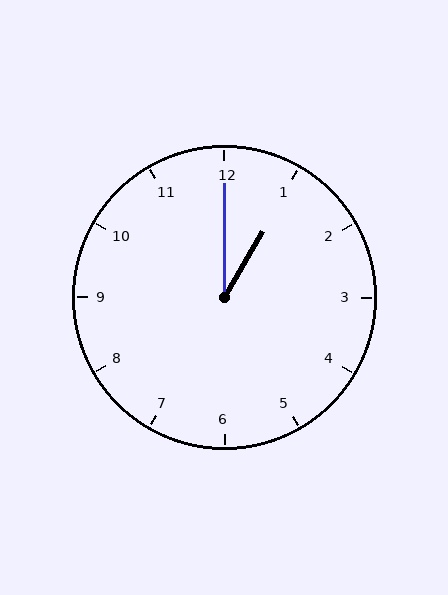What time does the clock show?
1:00.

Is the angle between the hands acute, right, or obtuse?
It is acute.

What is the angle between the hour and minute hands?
Approximately 30 degrees.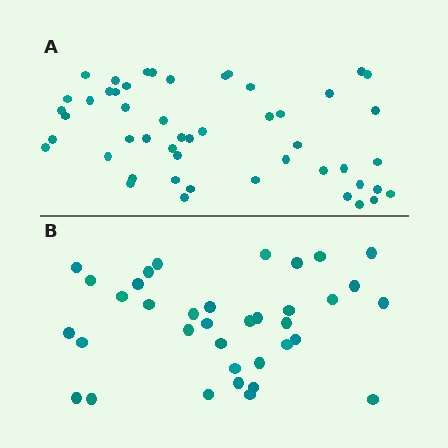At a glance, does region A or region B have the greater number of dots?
Region A (the top region) has more dots.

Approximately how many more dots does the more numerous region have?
Region A has approximately 15 more dots than region B.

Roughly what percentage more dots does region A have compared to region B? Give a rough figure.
About 40% more.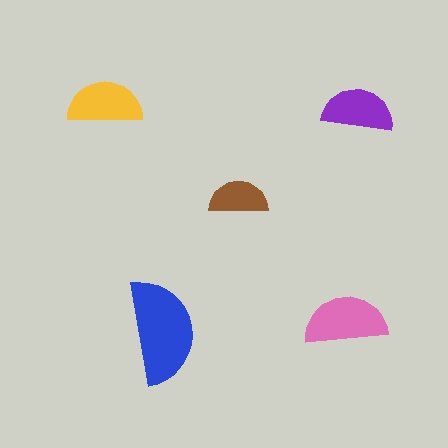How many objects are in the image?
There are 5 objects in the image.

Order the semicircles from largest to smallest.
the blue one, the pink one, the yellow one, the purple one, the brown one.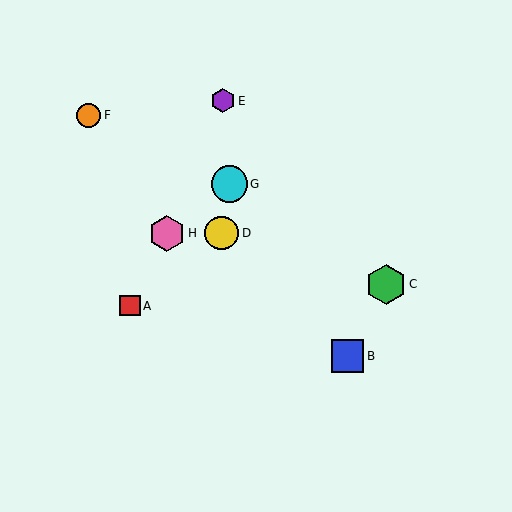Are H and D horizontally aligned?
Yes, both are at y≈233.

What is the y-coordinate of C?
Object C is at y≈284.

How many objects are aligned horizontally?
2 objects (D, H) are aligned horizontally.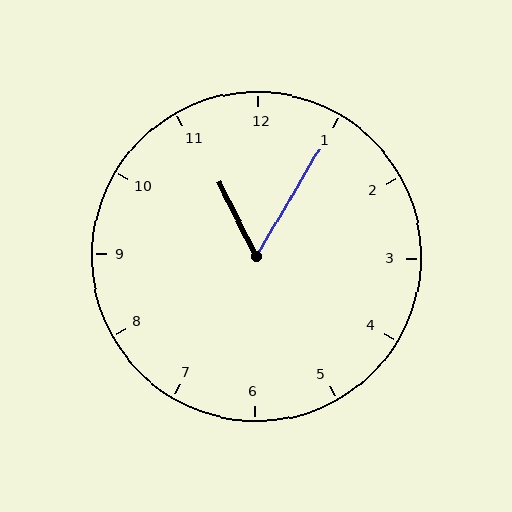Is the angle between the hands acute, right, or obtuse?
It is acute.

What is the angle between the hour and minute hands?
Approximately 58 degrees.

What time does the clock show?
11:05.